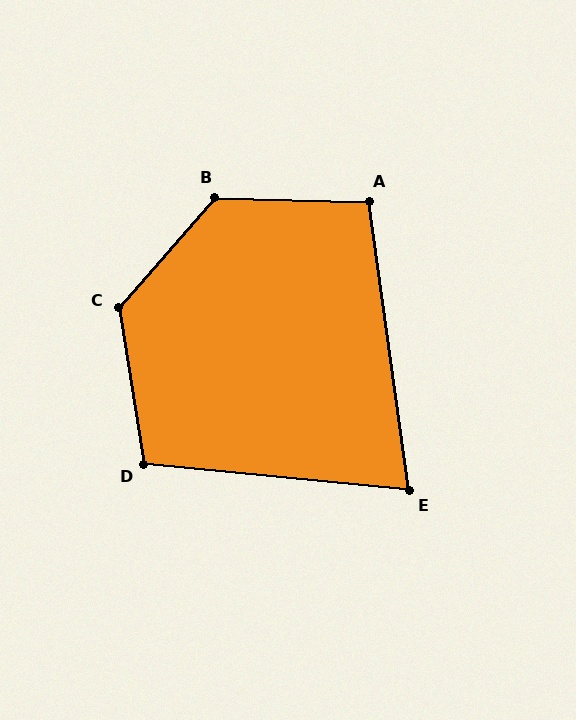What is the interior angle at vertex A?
Approximately 99 degrees (obtuse).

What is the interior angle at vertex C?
Approximately 129 degrees (obtuse).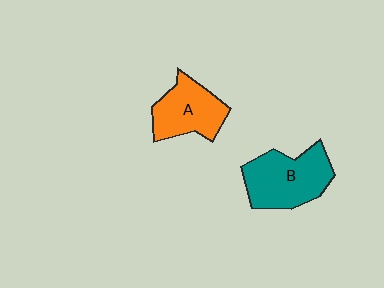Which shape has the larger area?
Shape B (teal).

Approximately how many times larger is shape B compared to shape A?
Approximately 1.3 times.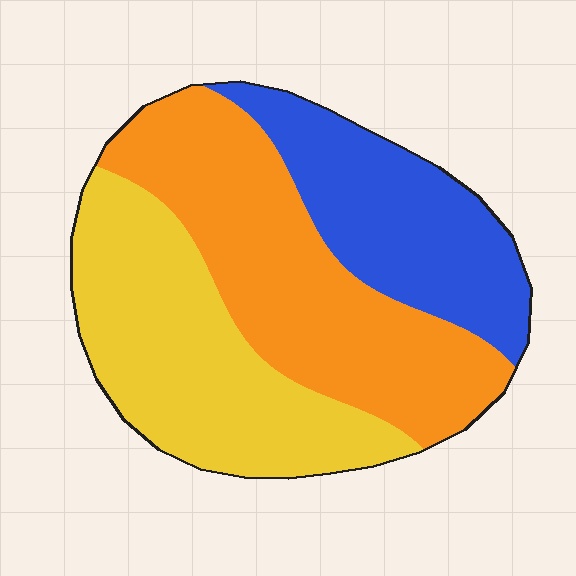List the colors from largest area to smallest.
From largest to smallest: orange, yellow, blue.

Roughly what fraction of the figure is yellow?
Yellow covers about 35% of the figure.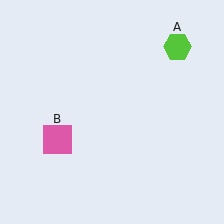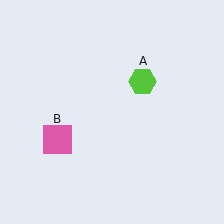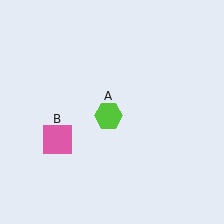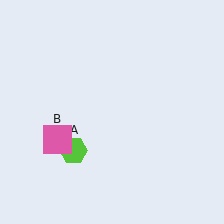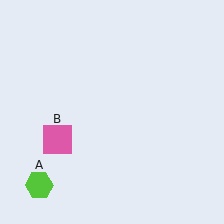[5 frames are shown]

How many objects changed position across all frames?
1 object changed position: lime hexagon (object A).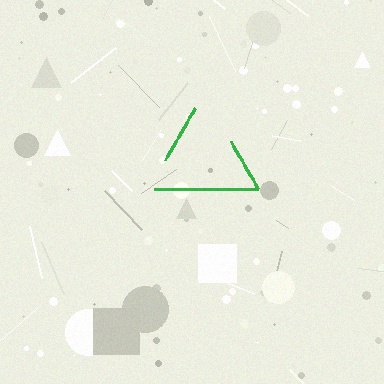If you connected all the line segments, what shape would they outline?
They would outline a triangle.